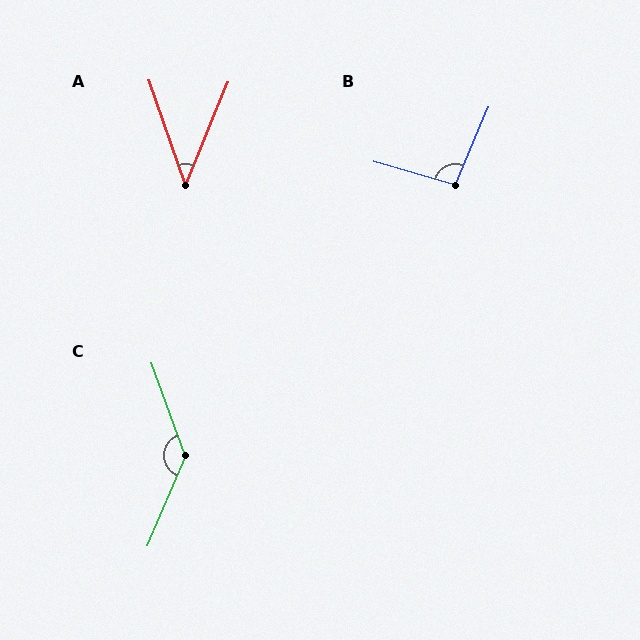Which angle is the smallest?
A, at approximately 42 degrees.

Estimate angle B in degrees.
Approximately 97 degrees.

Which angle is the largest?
C, at approximately 137 degrees.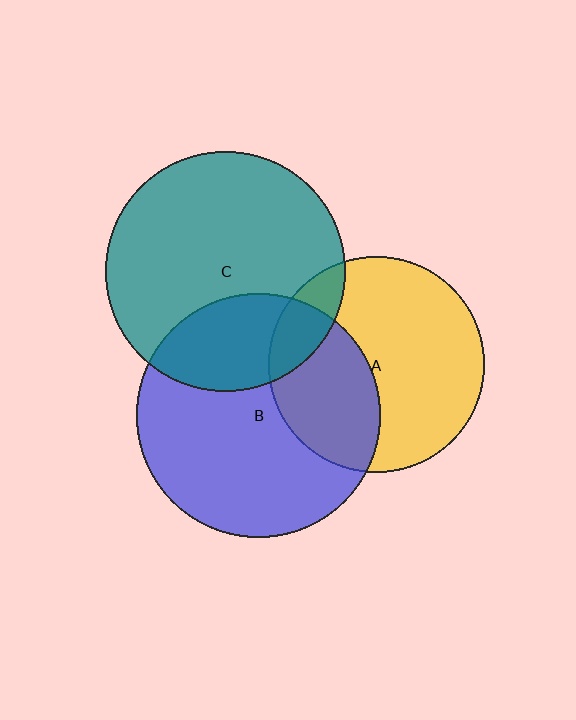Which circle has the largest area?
Circle B (blue).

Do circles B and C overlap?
Yes.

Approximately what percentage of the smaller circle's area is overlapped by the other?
Approximately 30%.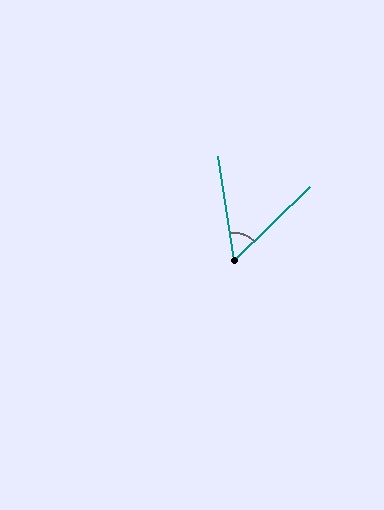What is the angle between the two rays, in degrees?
Approximately 54 degrees.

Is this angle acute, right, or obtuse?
It is acute.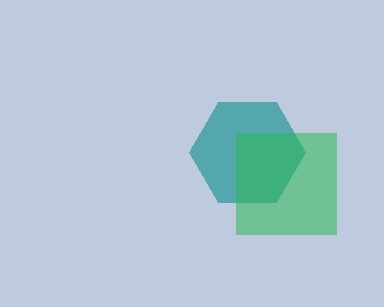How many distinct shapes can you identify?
There are 2 distinct shapes: a teal hexagon, a green square.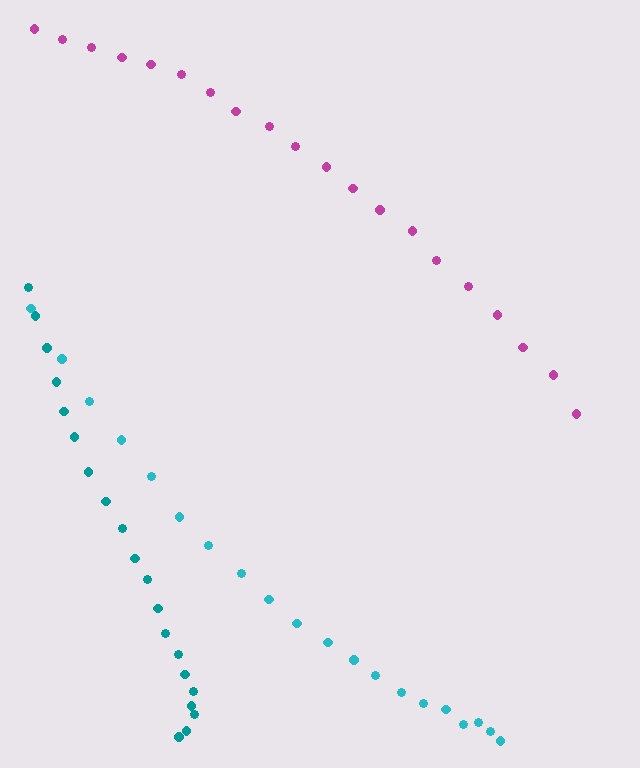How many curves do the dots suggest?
There are 3 distinct paths.